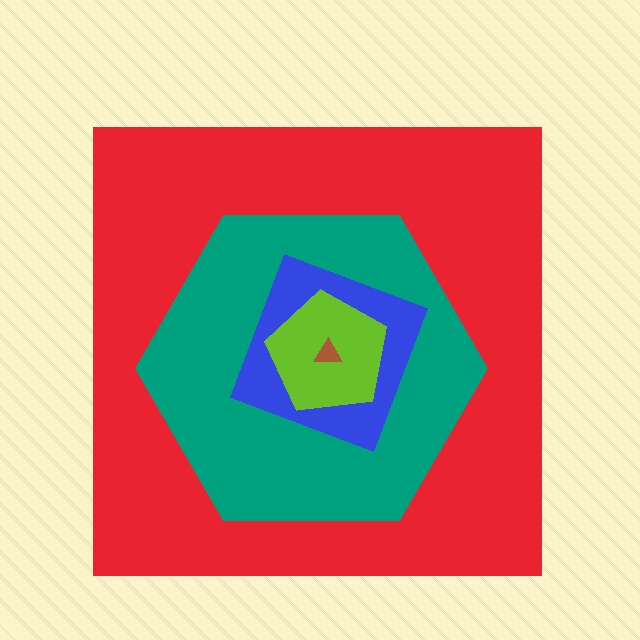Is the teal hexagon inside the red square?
Yes.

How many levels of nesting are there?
5.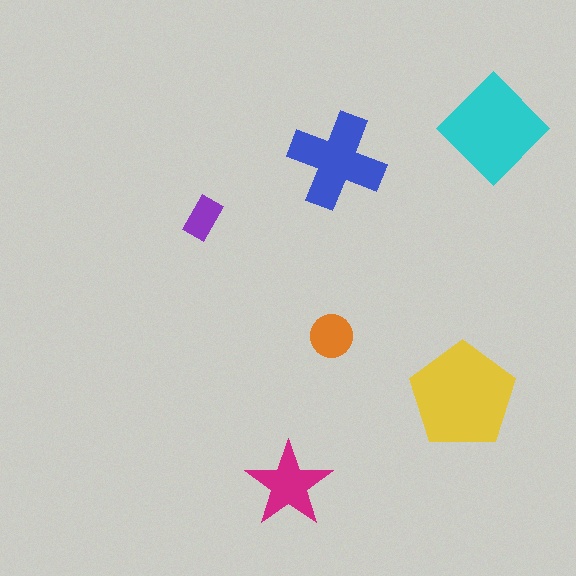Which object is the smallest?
The purple rectangle.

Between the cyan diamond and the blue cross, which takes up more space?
The cyan diamond.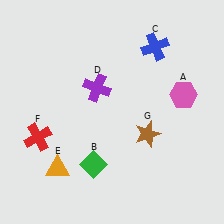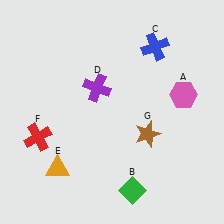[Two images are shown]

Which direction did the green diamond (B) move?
The green diamond (B) moved right.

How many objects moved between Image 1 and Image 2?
1 object moved between the two images.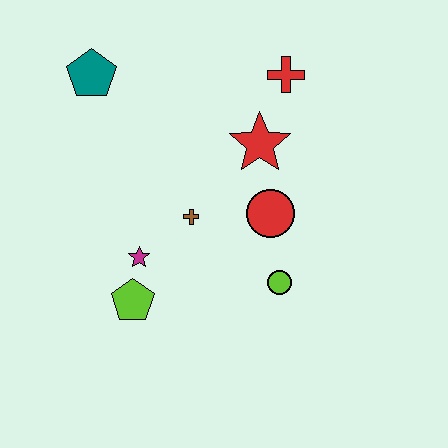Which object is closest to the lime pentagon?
The magenta star is closest to the lime pentagon.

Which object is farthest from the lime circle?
The teal pentagon is farthest from the lime circle.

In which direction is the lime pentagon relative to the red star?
The lime pentagon is below the red star.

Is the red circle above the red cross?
No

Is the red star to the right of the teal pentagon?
Yes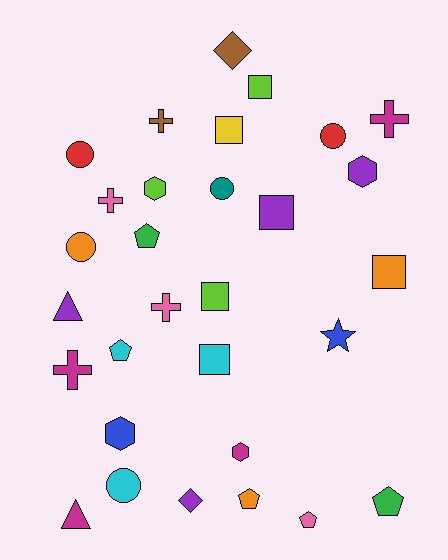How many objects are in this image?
There are 30 objects.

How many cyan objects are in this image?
There are 3 cyan objects.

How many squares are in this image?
There are 6 squares.